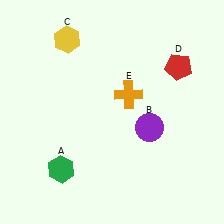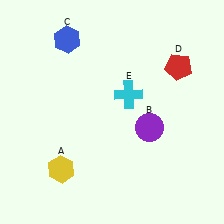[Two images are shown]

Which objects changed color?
A changed from green to yellow. C changed from yellow to blue. E changed from orange to cyan.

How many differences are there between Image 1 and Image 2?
There are 3 differences between the two images.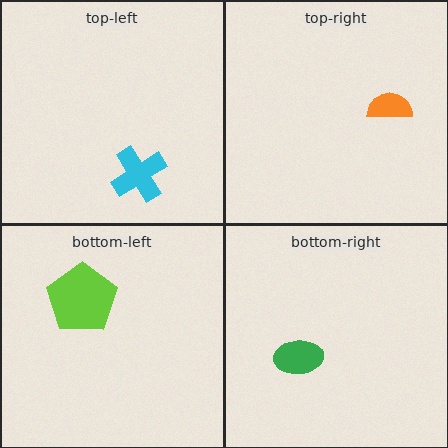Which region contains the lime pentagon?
The bottom-left region.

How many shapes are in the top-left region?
1.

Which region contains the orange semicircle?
The top-right region.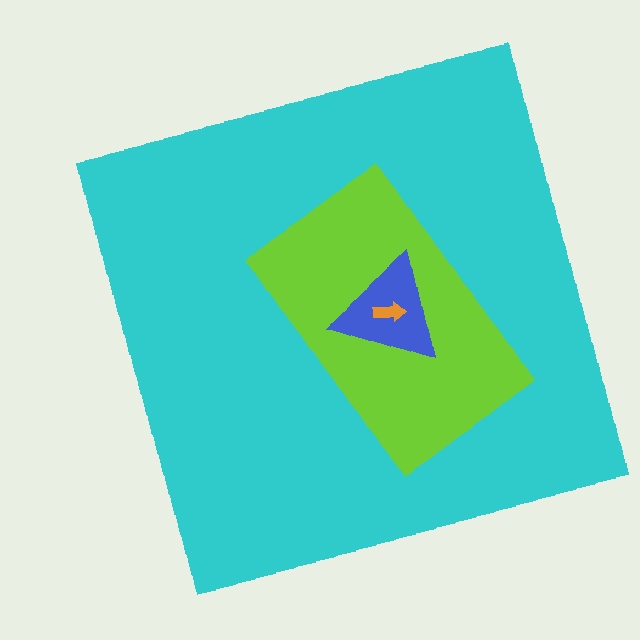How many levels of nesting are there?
4.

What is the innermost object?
The orange arrow.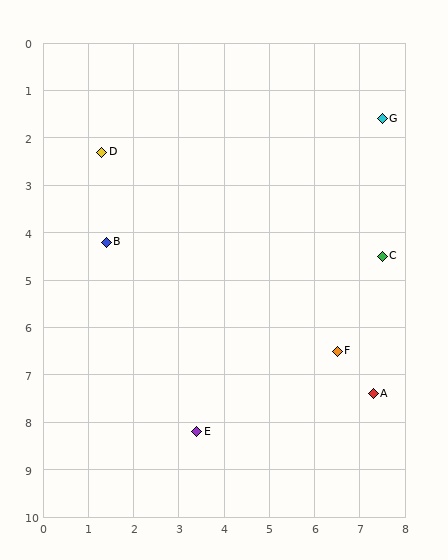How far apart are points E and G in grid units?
Points E and G are about 7.8 grid units apart.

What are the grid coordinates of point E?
Point E is at approximately (3.4, 8.2).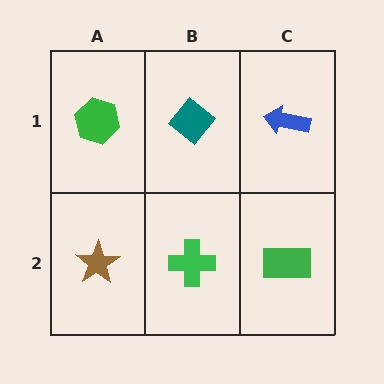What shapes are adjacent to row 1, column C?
A green rectangle (row 2, column C), a teal diamond (row 1, column B).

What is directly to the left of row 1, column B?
A green hexagon.